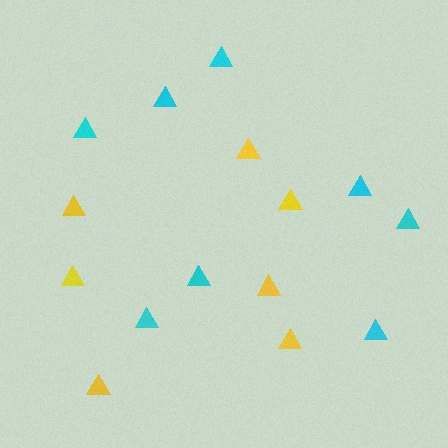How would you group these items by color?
There are 2 groups: one group of yellow triangles (7) and one group of cyan triangles (8).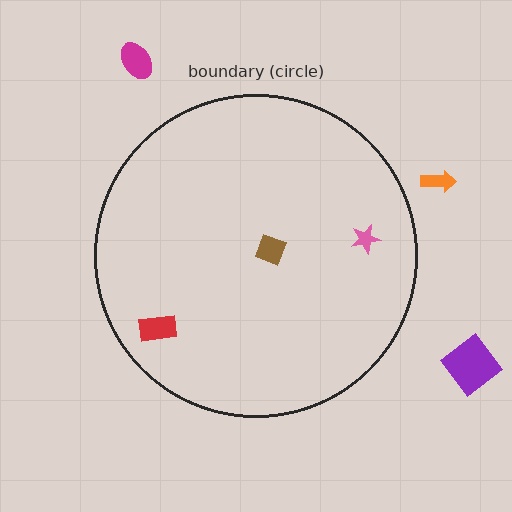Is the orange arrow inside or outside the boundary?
Outside.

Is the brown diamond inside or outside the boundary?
Inside.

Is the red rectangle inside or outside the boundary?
Inside.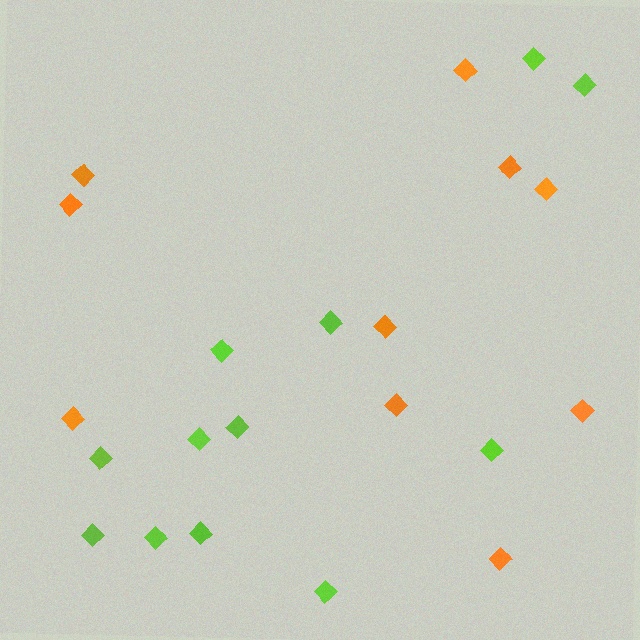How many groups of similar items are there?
There are 2 groups: one group of lime diamonds (12) and one group of orange diamonds (10).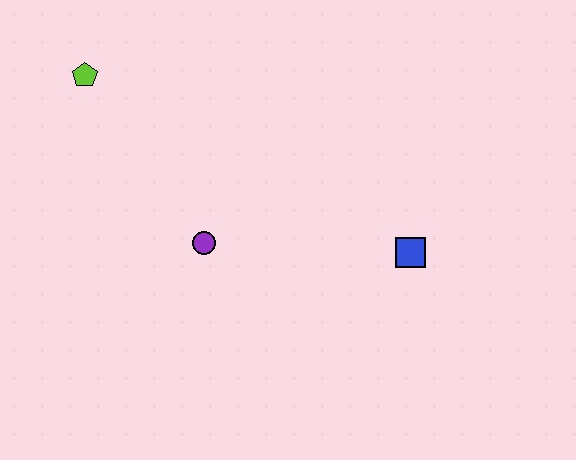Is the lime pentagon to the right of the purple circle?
No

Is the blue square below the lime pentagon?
Yes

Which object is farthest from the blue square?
The lime pentagon is farthest from the blue square.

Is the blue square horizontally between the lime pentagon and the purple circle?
No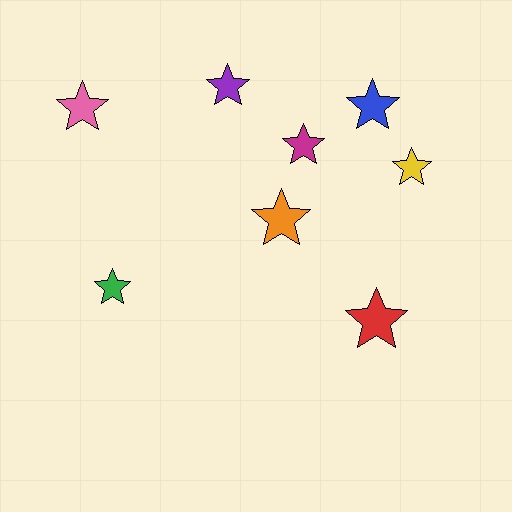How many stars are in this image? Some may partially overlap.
There are 8 stars.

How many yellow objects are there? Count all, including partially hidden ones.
There is 1 yellow object.